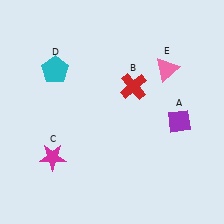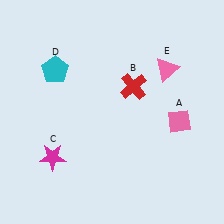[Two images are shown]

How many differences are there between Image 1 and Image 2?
There is 1 difference between the two images.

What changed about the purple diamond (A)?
In Image 1, A is purple. In Image 2, it changed to pink.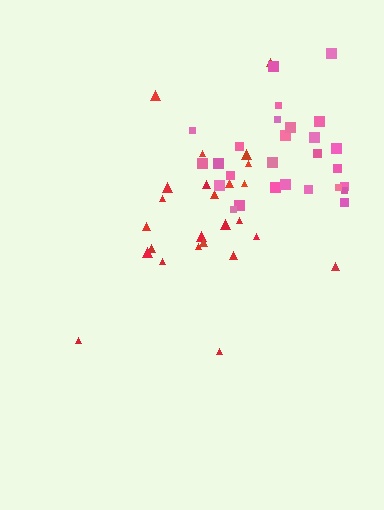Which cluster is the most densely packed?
Pink.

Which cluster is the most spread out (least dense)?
Red.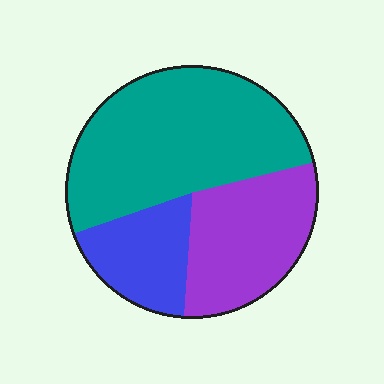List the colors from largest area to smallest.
From largest to smallest: teal, purple, blue.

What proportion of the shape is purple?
Purple takes up between a sixth and a third of the shape.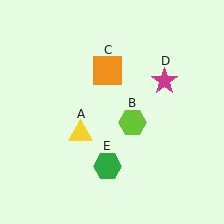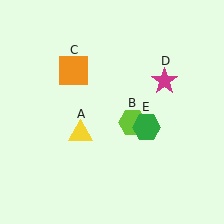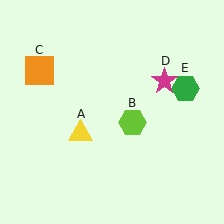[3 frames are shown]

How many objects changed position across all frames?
2 objects changed position: orange square (object C), green hexagon (object E).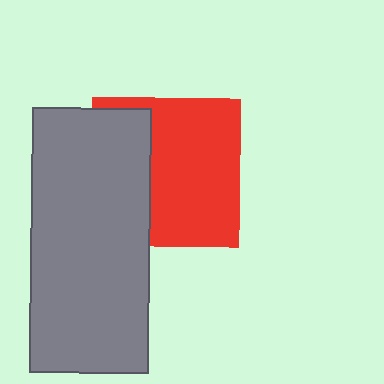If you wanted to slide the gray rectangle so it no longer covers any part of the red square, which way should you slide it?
Slide it left — that is the most direct way to separate the two shapes.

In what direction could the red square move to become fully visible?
The red square could move right. That would shift it out from behind the gray rectangle entirely.